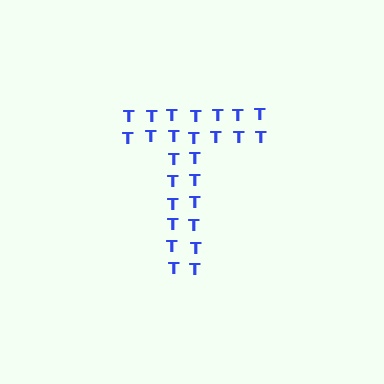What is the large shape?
The large shape is the letter T.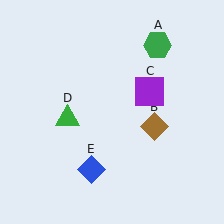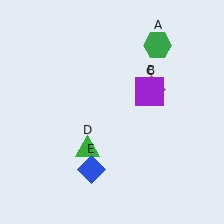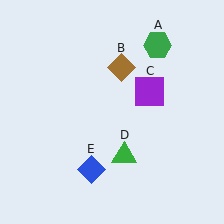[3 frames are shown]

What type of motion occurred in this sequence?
The brown diamond (object B), green triangle (object D) rotated counterclockwise around the center of the scene.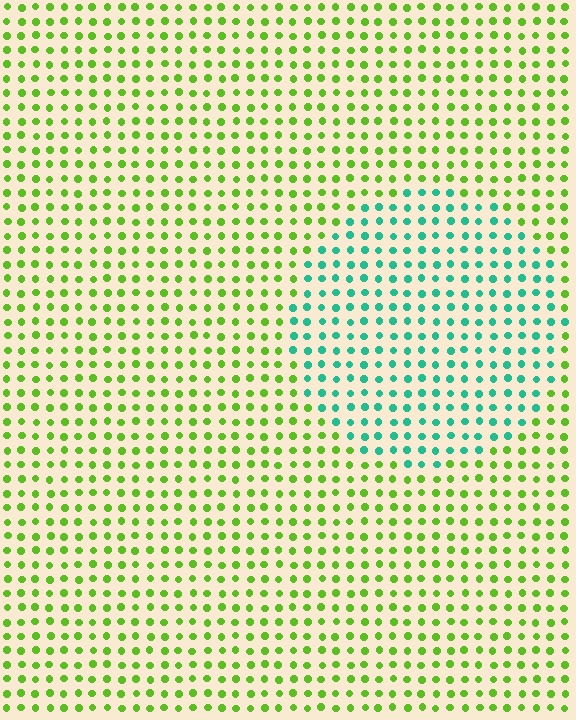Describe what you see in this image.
The image is filled with small lime elements in a uniform arrangement. A circle-shaped region is visible where the elements are tinted to a slightly different hue, forming a subtle color boundary.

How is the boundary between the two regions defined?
The boundary is defined purely by a slight shift in hue (about 64 degrees). Spacing, size, and orientation are identical on both sides.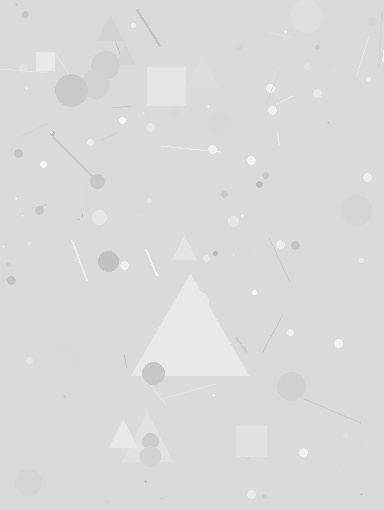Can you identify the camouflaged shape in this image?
The camouflaged shape is a triangle.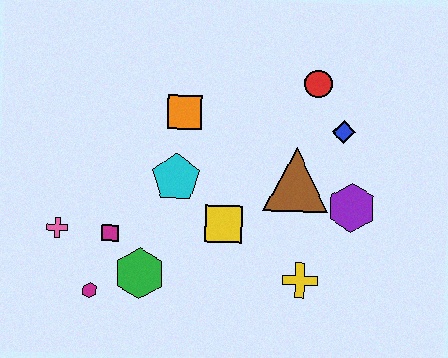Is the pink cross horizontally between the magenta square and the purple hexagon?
No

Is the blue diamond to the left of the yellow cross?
No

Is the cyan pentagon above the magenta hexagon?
Yes